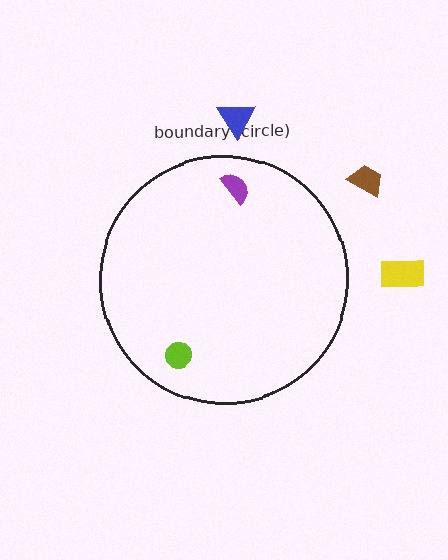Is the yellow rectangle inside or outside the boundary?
Outside.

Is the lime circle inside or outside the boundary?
Inside.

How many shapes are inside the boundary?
2 inside, 3 outside.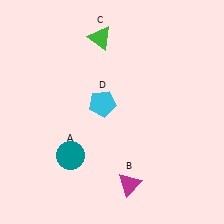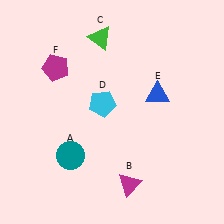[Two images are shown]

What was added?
A blue triangle (E), a magenta pentagon (F) were added in Image 2.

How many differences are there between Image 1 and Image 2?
There are 2 differences between the two images.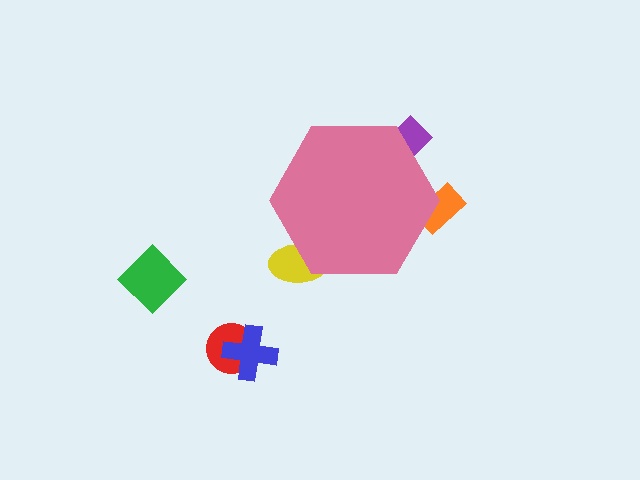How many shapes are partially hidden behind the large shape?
3 shapes are partially hidden.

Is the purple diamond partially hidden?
Yes, the purple diamond is partially hidden behind the pink hexagon.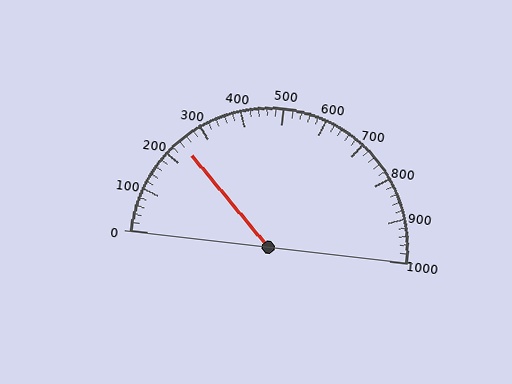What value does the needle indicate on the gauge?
The needle indicates approximately 240.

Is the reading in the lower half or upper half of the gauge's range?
The reading is in the lower half of the range (0 to 1000).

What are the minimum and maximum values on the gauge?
The gauge ranges from 0 to 1000.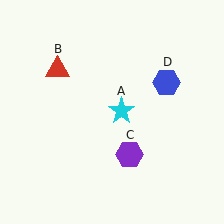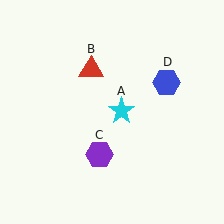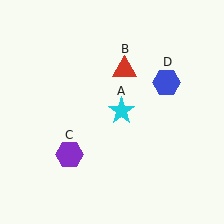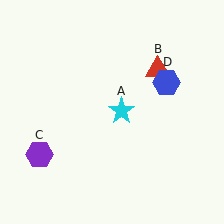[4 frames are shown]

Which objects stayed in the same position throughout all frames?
Cyan star (object A) and blue hexagon (object D) remained stationary.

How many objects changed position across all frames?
2 objects changed position: red triangle (object B), purple hexagon (object C).